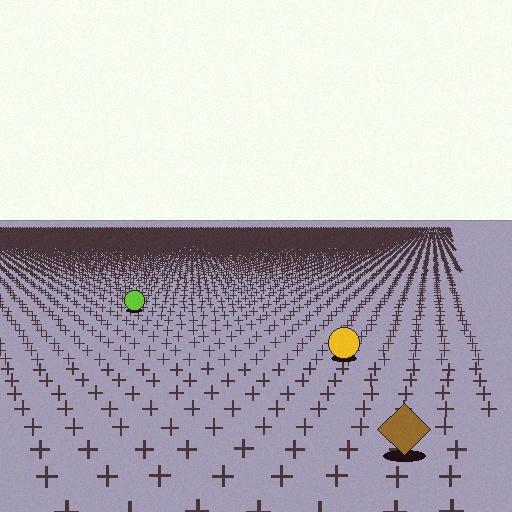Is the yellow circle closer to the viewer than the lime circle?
Yes. The yellow circle is closer — you can tell from the texture gradient: the ground texture is coarser near it.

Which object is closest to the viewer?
The brown diamond is closest. The texture marks near it are larger and more spread out.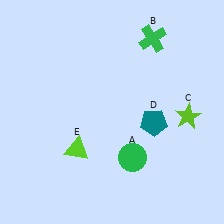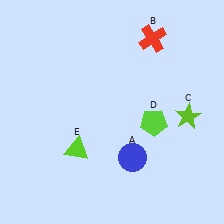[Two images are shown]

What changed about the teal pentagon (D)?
In Image 1, D is teal. In Image 2, it changed to lime.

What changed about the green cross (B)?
In Image 1, B is green. In Image 2, it changed to red.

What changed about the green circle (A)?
In Image 1, A is green. In Image 2, it changed to blue.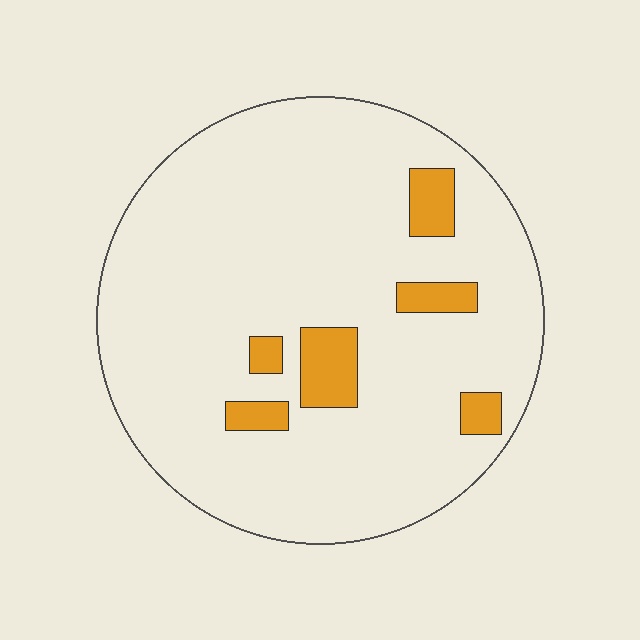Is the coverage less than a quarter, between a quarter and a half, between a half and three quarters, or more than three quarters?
Less than a quarter.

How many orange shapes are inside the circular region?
6.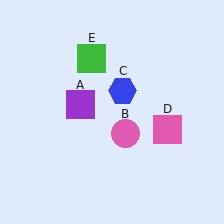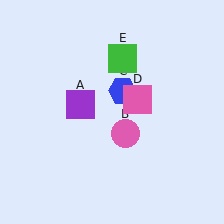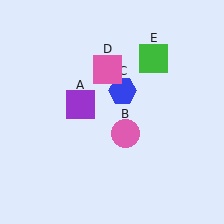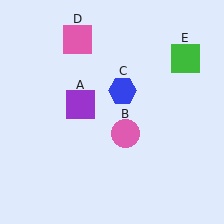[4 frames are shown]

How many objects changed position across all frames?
2 objects changed position: pink square (object D), green square (object E).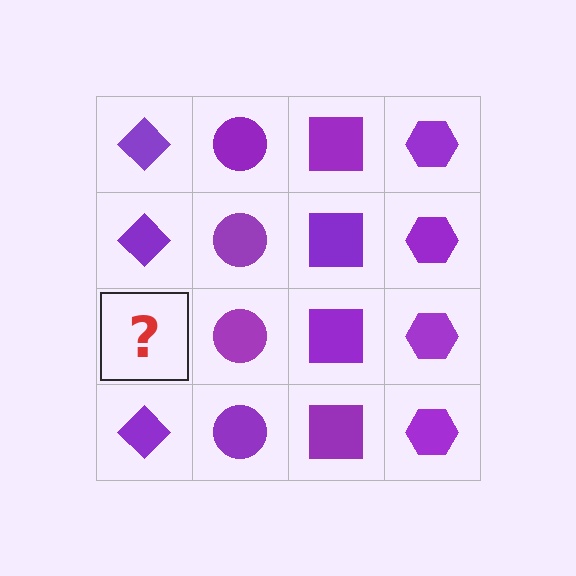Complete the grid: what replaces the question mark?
The question mark should be replaced with a purple diamond.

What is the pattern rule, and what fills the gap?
The rule is that each column has a consistent shape. The gap should be filled with a purple diamond.